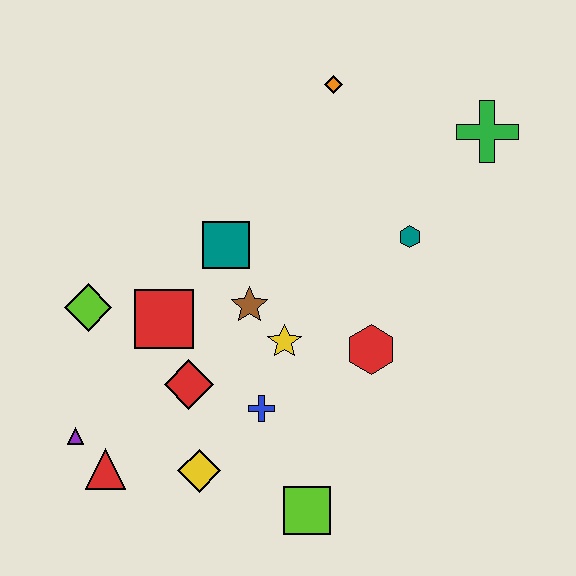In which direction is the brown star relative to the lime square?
The brown star is above the lime square.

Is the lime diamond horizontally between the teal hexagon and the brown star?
No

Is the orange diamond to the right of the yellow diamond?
Yes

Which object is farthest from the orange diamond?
The red triangle is farthest from the orange diamond.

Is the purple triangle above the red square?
No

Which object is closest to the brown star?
The yellow star is closest to the brown star.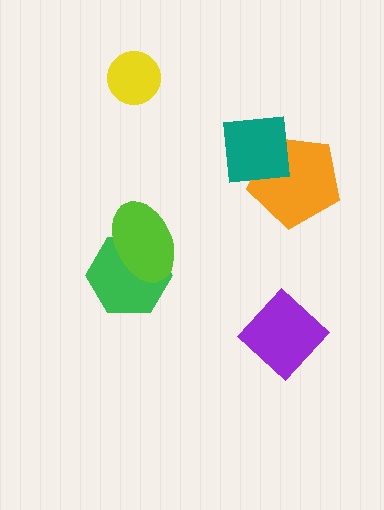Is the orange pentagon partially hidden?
Yes, it is partially covered by another shape.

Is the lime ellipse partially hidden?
No, no other shape covers it.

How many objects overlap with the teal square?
1 object overlaps with the teal square.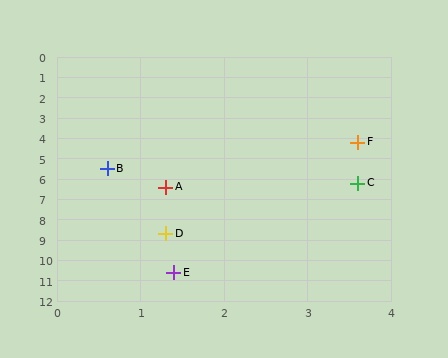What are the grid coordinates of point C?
Point C is at approximately (3.6, 6.2).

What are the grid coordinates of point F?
Point F is at approximately (3.6, 4.2).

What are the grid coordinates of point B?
Point B is at approximately (0.6, 5.5).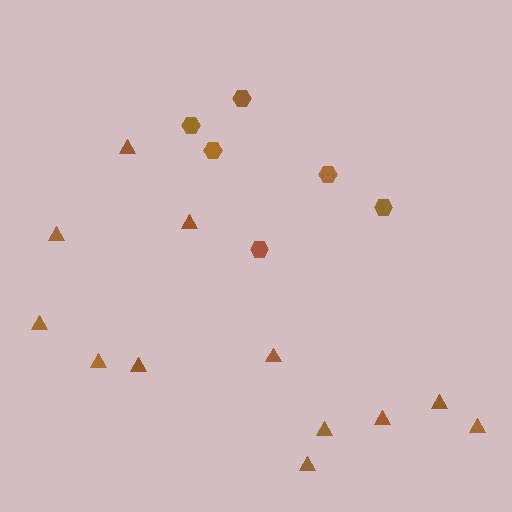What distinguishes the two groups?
There are 2 groups: one group of hexagons (6) and one group of triangles (12).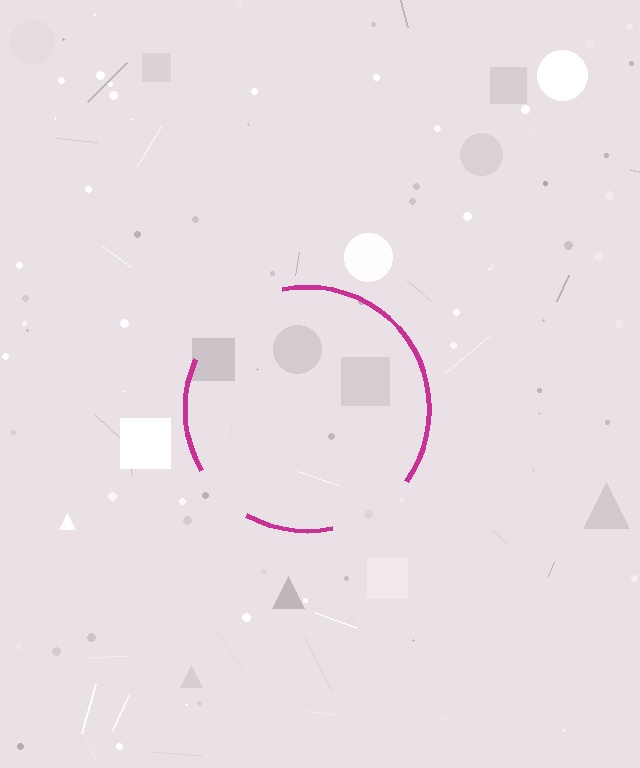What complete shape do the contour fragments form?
The contour fragments form a circle.